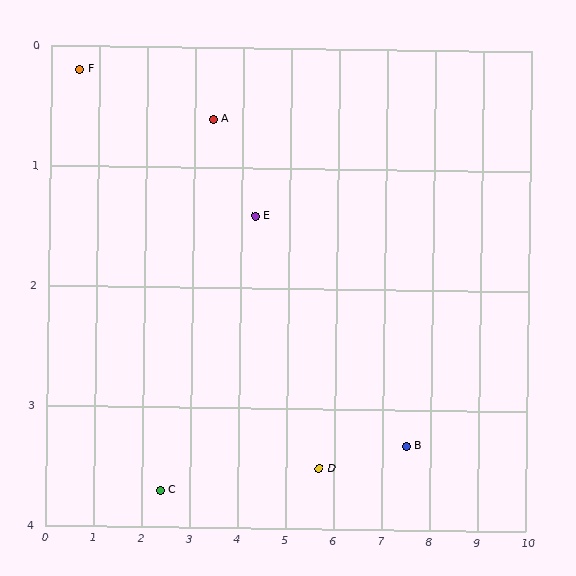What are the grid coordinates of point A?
Point A is at approximately (3.4, 0.6).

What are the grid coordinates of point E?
Point E is at approximately (4.3, 1.4).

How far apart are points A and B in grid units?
Points A and B are about 4.9 grid units apart.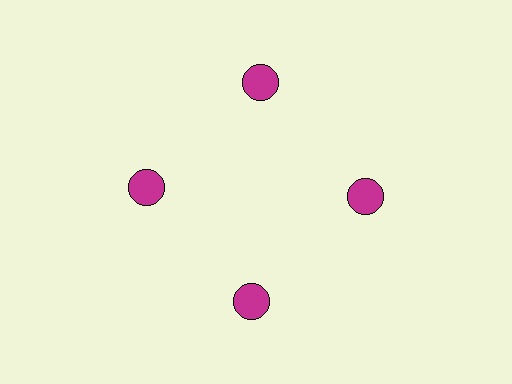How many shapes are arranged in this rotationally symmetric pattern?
There are 4 shapes, arranged in 4 groups of 1.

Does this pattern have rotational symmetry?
Yes, this pattern has 4-fold rotational symmetry. It looks the same after rotating 90 degrees around the center.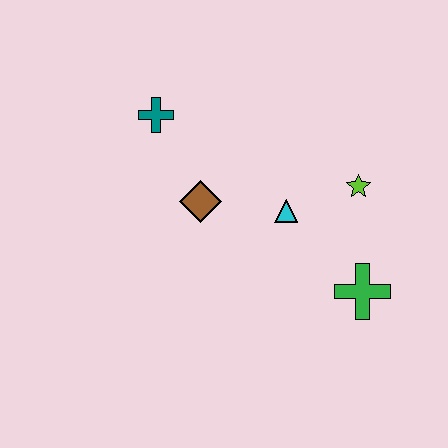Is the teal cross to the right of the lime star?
No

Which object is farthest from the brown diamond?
The green cross is farthest from the brown diamond.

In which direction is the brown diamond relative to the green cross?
The brown diamond is to the left of the green cross.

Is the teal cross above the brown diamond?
Yes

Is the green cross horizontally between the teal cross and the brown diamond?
No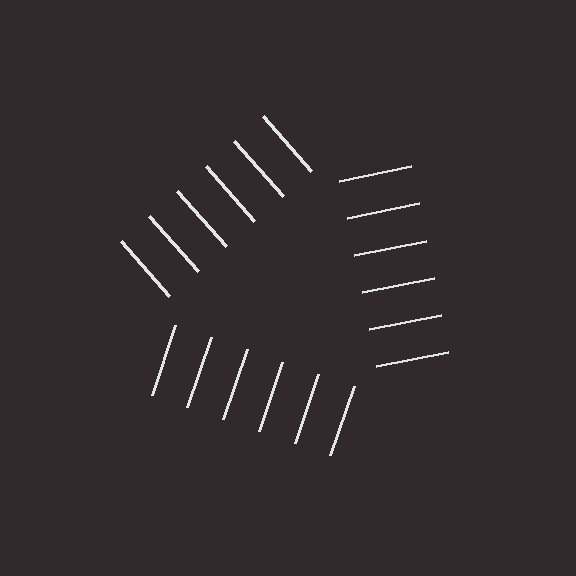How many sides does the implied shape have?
3 sides — the line-ends trace a triangle.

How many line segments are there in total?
18 — 6 along each of the 3 edges.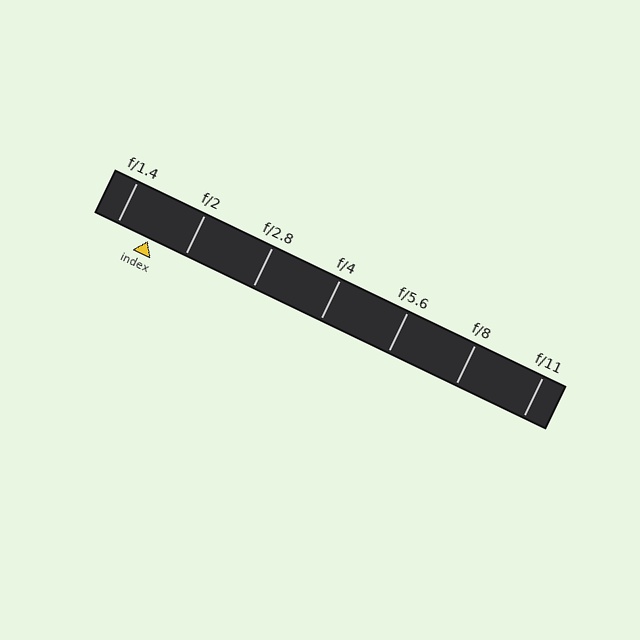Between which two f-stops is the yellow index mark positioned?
The index mark is between f/1.4 and f/2.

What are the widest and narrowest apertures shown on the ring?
The widest aperture shown is f/1.4 and the narrowest is f/11.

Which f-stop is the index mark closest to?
The index mark is closest to f/1.4.